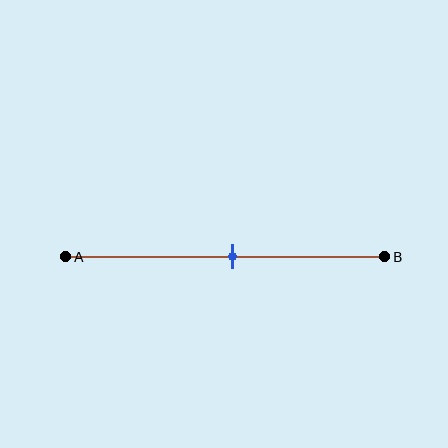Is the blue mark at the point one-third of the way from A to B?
No, the mark is at about 50% from A, not at the 33% one-third point.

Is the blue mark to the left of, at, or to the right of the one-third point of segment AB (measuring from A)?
The blue mark is to the right of the one-third point of segment AB.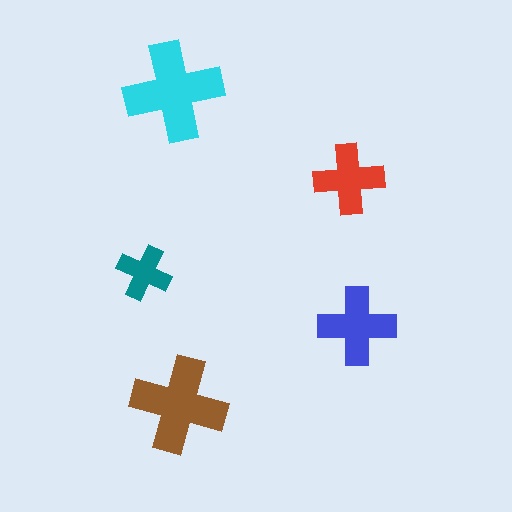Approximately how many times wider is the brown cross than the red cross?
About 1.5 times wider.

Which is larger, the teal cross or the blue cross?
The blue one.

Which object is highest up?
The cyan cross is topmost.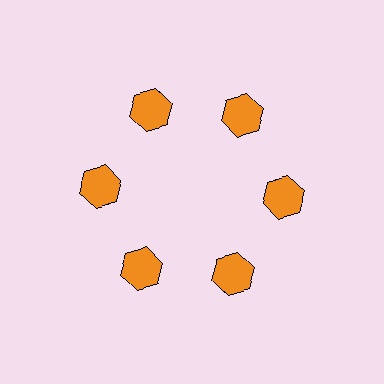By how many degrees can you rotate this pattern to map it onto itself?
The pattern maps onto itself every 60 degrees of rotation.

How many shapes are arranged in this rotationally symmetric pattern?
There are 6 shapes, arranged in 6 groups of 1.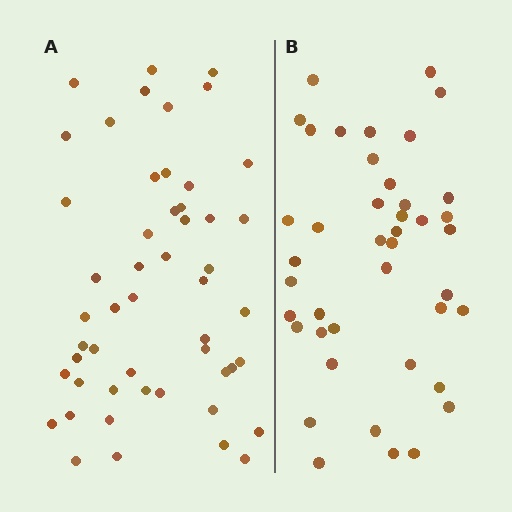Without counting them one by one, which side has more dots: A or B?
Region A (the left region) has more dots.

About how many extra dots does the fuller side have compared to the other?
Region A has roughly 8 or so more dots than region B.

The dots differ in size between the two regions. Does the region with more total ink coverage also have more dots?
No. Region B has more total ink coverage because its dots are larger, but region A actually contains more individual dots. Total area can be misleading — the number of items is what matters here.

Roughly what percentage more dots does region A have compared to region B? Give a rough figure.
About 20% more.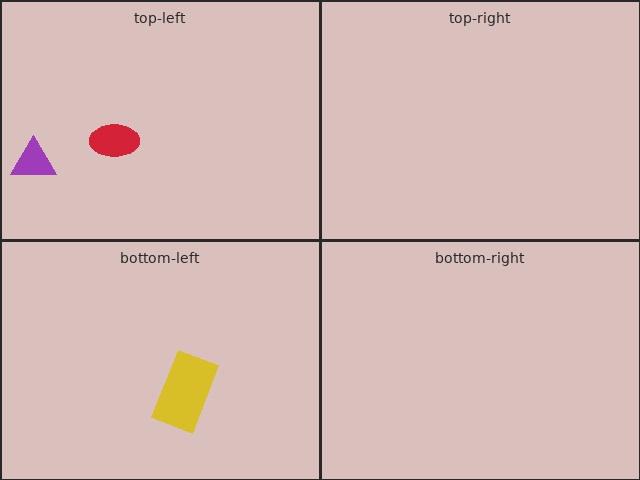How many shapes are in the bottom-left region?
1.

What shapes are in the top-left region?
The red ellipse, the purple triangle.